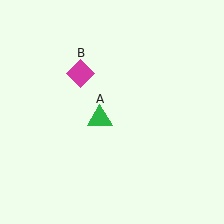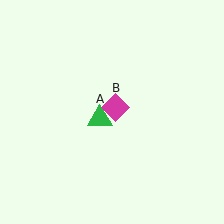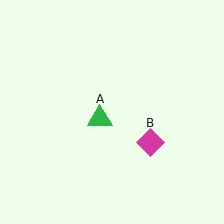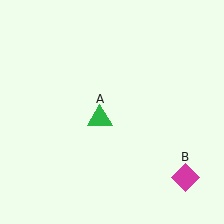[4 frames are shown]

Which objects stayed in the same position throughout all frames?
Green triangle (object A) remained stationary.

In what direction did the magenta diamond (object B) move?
The magenta diamond (object B) moved down and to the right.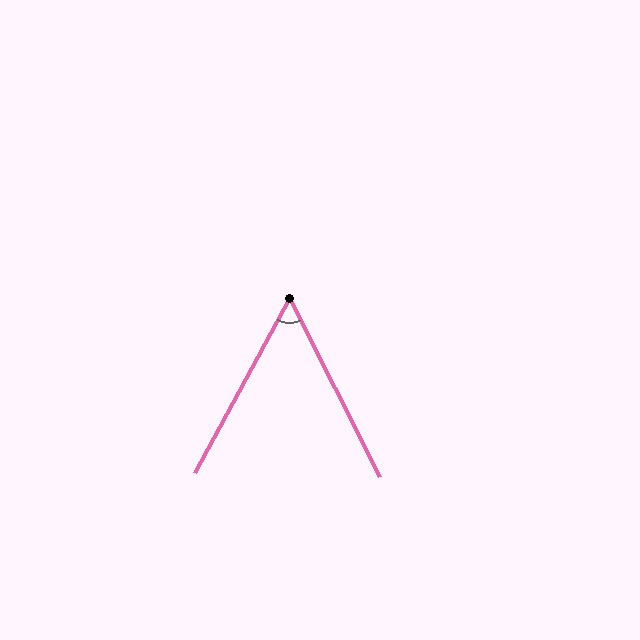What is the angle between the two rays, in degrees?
Approximately 55 degrees.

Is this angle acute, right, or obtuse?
It is acute.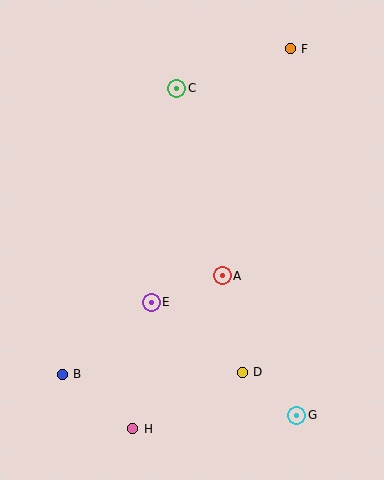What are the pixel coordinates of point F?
Point F is at (290, 49).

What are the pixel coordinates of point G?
Point G is at (297, 415).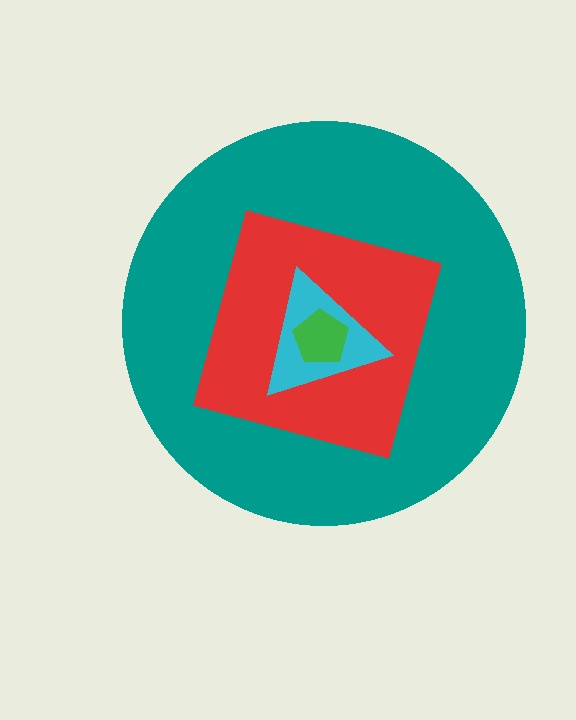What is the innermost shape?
The green pentagon.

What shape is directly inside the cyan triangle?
The green pentagon.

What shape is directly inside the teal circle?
The red square.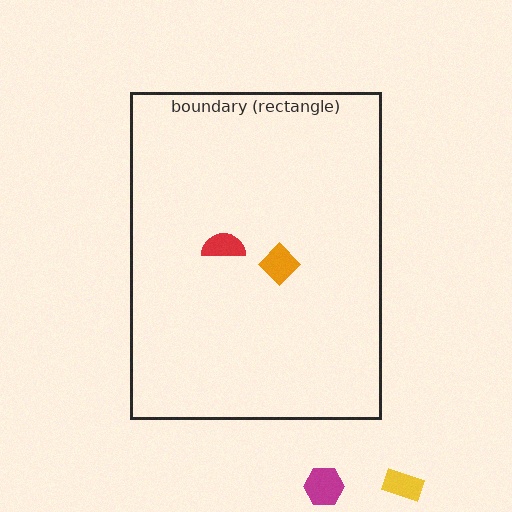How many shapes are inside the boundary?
2 inside, 2 outside.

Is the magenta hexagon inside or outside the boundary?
Outside.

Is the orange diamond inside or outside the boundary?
Inside.